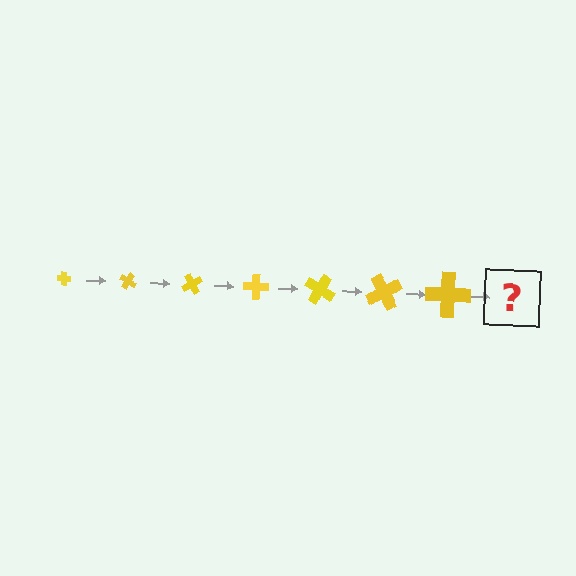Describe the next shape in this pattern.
It should be a cross, larger than the previous one and rotated 210 degrees from the start.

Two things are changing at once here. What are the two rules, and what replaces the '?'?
The two rules are that the cross grows larger each step and it rotates 30 degrees each step. The '?' should be a cross, larger than the previous one and rotated 210 degrees from the start.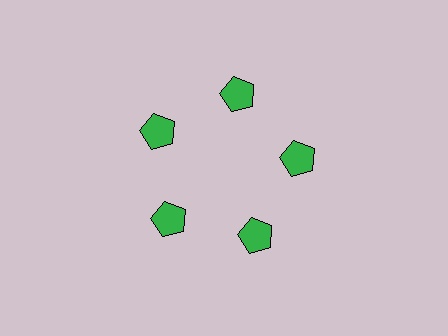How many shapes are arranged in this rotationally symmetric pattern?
There are 5 shapes, arranged in 5 groups of 1.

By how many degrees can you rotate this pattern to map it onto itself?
The pattern maps onto itself every 72 degrees of rotation.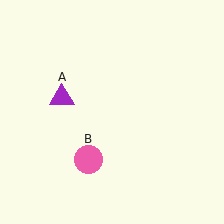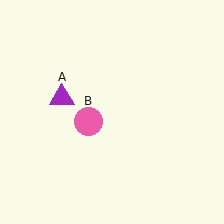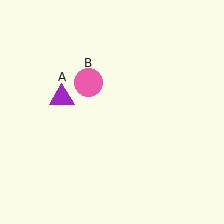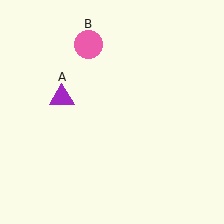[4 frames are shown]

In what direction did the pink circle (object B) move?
The pink circle (object B) moved up.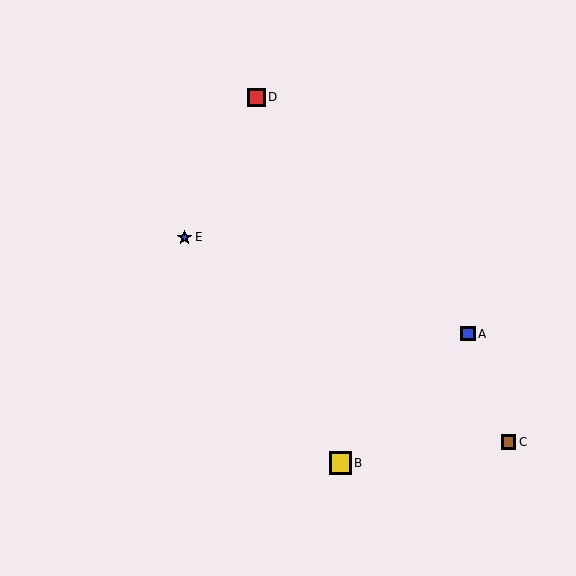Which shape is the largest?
The yellow square (labeled B) is the largest.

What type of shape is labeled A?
Shape A is a blue square.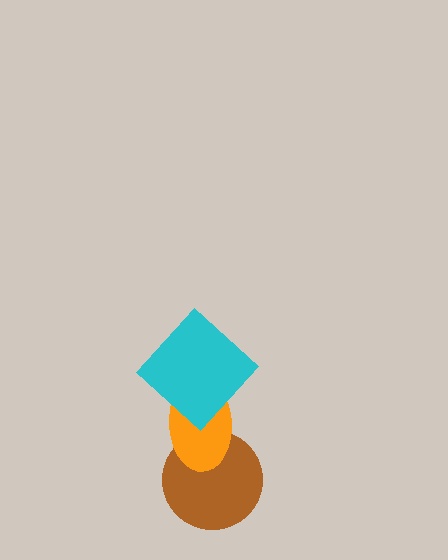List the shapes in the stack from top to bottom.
From top to bottom: the cyan diamond, the orange ellipse, the brown circle.